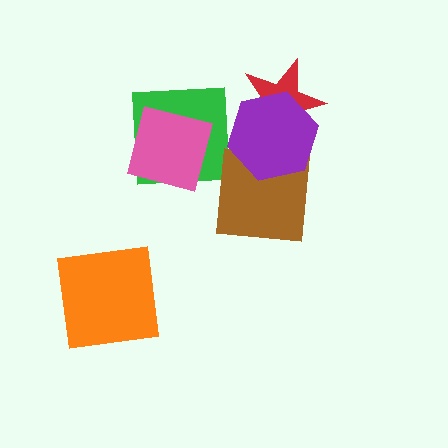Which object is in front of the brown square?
The purple hexagon is in front of the brown square.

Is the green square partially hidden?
Yes, it is partially covered by another shape.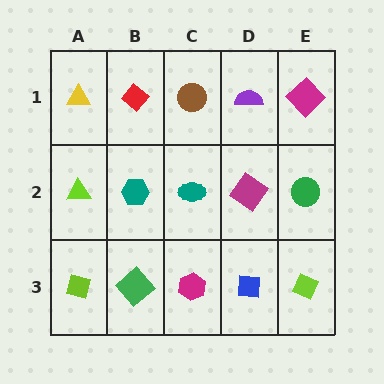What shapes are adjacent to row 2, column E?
A magenta diamond (row 1, column E), a lime diamond (row 3, column E), a magenta diamond (row 2, column D).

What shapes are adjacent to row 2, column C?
A brown circle (row 1, column C), a magenta hexagon (row 3, column C), a teal hexagon (row 2, column B), a magenta diamond (row 2, column D).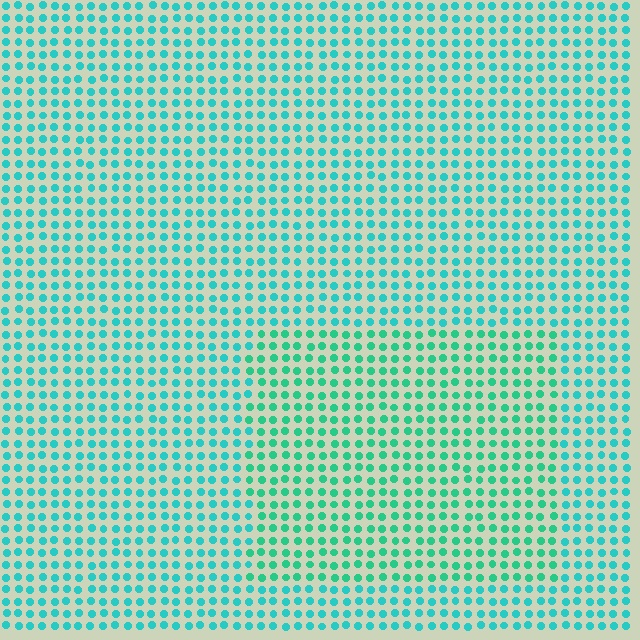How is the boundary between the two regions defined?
The boundary is defined purely by a slight shift in hue (about 22 degrees). Spacing, size, and orientation are identical on both sides.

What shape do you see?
I see a rectangle.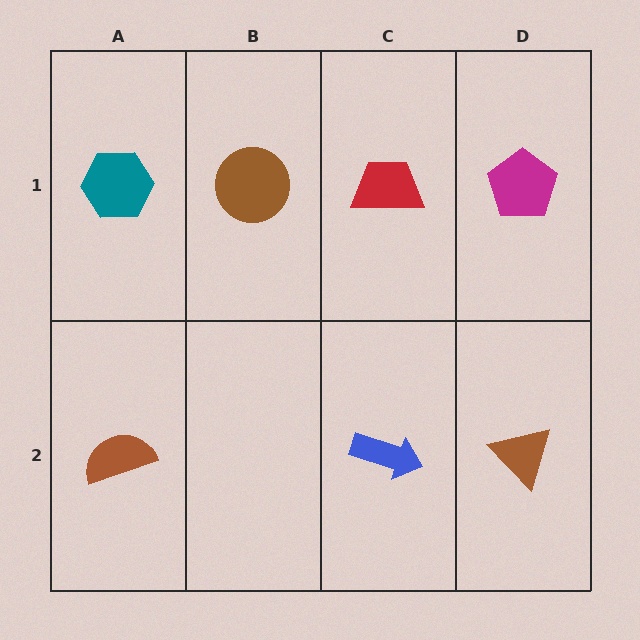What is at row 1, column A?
A teal hexagon.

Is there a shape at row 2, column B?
No, that cell is empty.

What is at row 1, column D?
A magenta pentagon.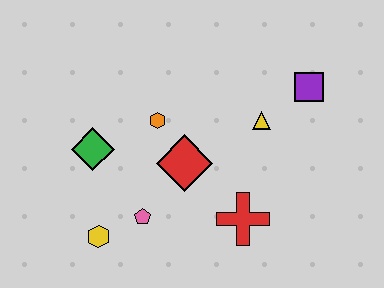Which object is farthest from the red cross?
The green diamond is farthest from the red cross.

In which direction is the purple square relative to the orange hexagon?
The purple square is to the right of the orange hexagon.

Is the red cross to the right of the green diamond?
Yes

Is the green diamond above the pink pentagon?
Yes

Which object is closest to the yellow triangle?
The purple square is closest to the yellow triangle.